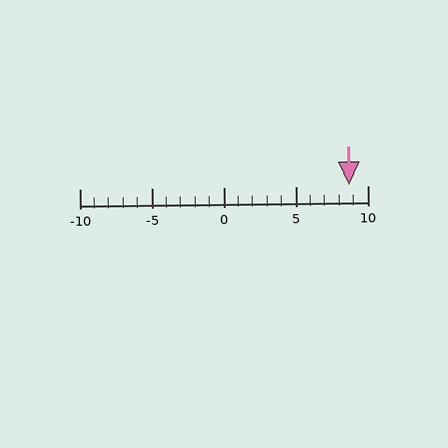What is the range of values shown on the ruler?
The ruler shows values from -10 to 10.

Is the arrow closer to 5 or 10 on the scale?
The arrow is closer to 10.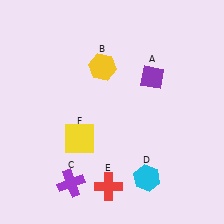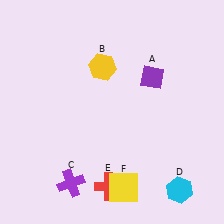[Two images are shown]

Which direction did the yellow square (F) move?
The yellow square (F) moved down.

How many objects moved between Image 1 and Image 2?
2 objects moved between the two images.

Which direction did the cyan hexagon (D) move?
The cyan hexagon (D) moved right.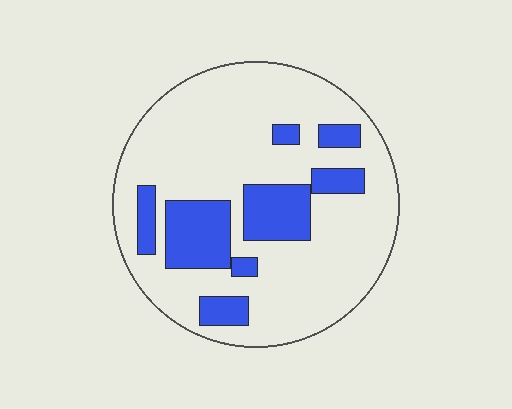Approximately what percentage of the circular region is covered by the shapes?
Approximately 25%.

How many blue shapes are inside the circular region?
8.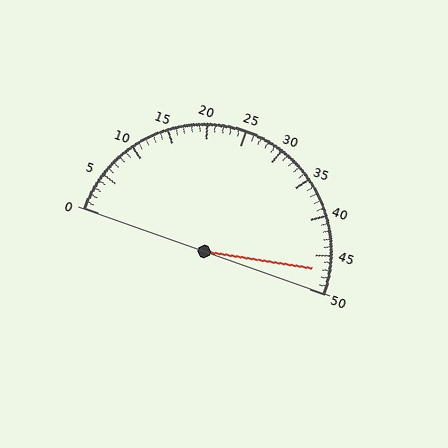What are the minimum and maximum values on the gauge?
The gauge ranges from 0 to 50.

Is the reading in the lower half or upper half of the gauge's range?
The reading is in the upper half of the range (0 to 50).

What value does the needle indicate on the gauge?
The needle indicates approximately 47.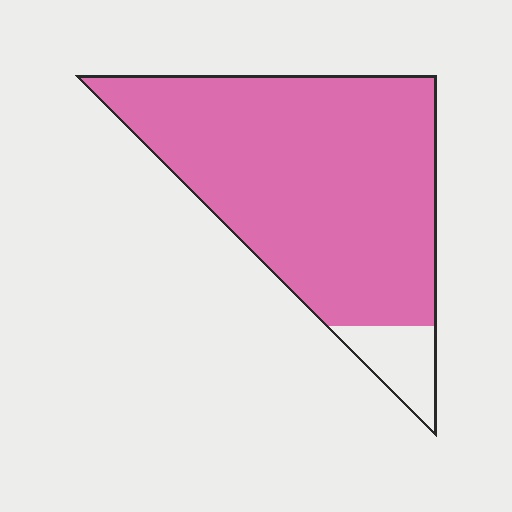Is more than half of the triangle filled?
Yes.